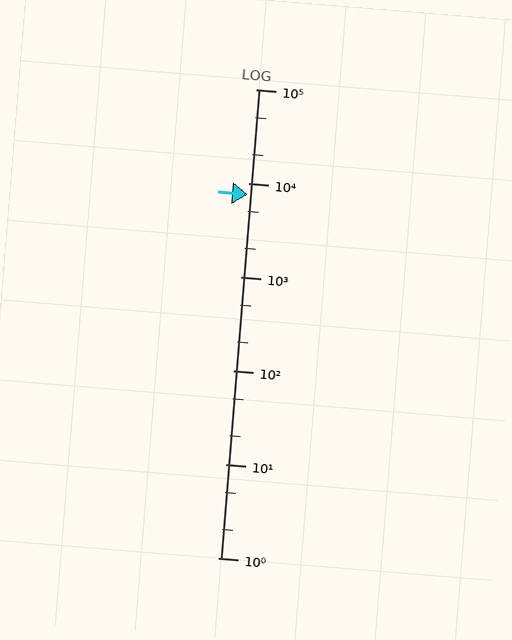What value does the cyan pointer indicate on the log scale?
The pointer indicates approximately 7600.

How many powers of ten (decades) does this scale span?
The scale spans 5 decades, from 1 to 100000.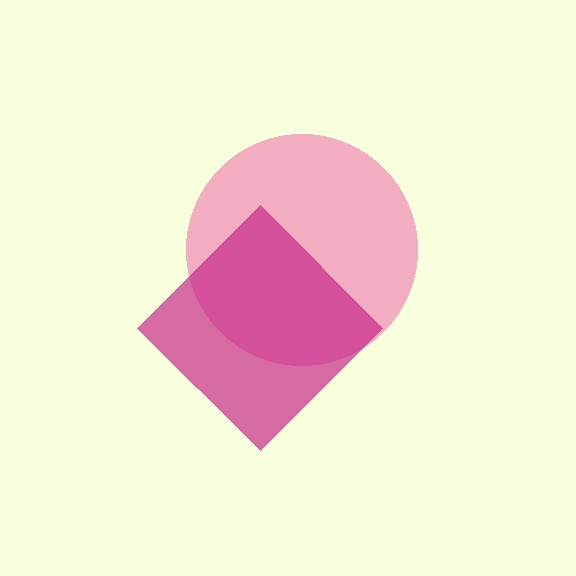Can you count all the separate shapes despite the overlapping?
Yes, there are 2 separate shapes.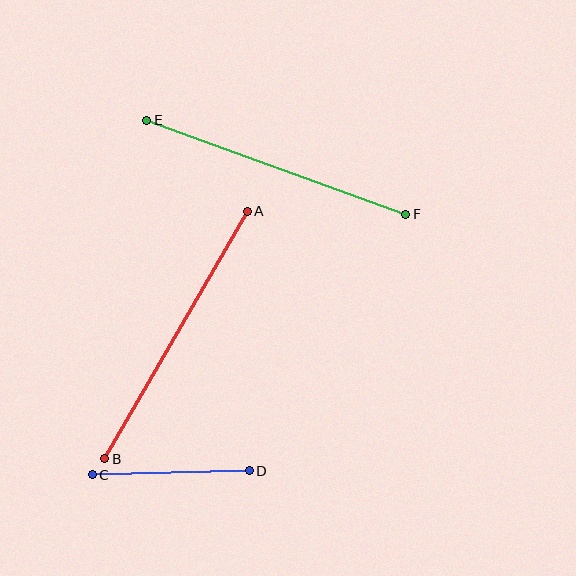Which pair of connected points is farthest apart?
Points A and B are farthest apart.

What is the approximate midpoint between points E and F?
The midpoint is at approximately (276, 167) pixels.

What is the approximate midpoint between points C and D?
The midpoint is at approximately (171, 473) pixels.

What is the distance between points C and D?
The distance is approximately 157 pixels.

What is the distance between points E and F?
The distance is approximately 276 pixels.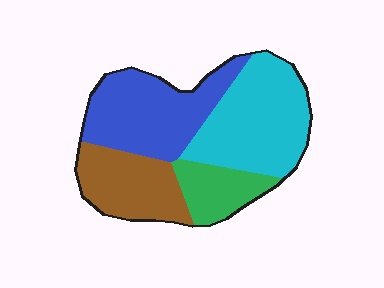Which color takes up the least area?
Green, at roughly 15%.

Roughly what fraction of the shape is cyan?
Cyan takes up about one third (1/3) of the shape.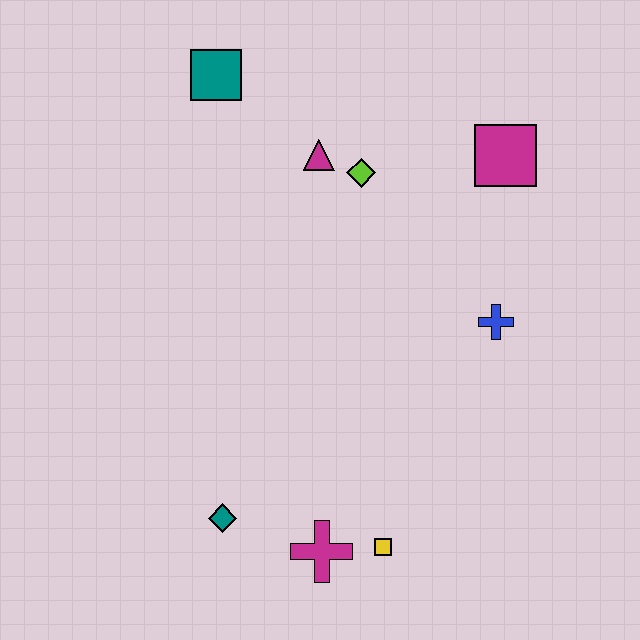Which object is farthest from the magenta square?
The teal diamond is farthest from the magenta square.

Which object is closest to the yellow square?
The magenta cross is closest to the yellow square.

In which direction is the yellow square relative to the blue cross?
The yellow square is below the blue cross.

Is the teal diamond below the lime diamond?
Yes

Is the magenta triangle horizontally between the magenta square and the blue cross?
No